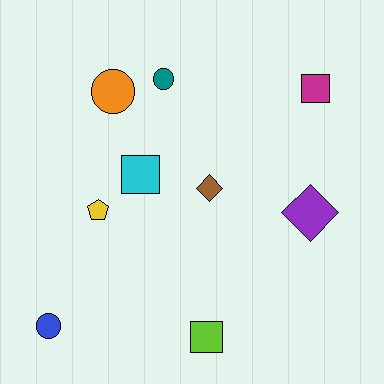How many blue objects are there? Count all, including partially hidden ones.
There is 1 blue object.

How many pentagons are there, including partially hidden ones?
There is 1 pentagon.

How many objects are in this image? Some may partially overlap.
There are 9 objects.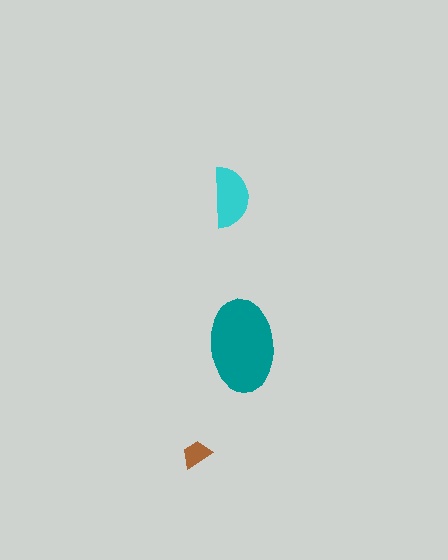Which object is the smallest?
The brown trapezoid.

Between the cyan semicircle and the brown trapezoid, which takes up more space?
The cyan semicircle.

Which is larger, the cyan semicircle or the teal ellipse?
The teal ellipse.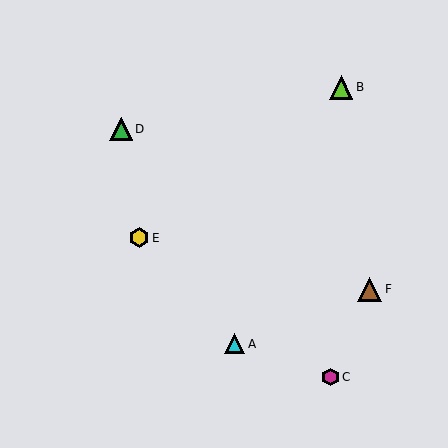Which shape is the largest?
The brown triangle (labeled F) is the largest.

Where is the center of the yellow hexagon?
The center of the yellow hexagon is at (139, 238).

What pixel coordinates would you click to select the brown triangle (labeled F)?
Click at (370, 289) to select the brown triangle F.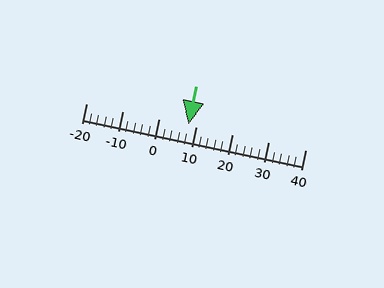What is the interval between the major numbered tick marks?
The major tick marks are spaced 10 units apart.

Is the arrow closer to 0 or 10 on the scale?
The arrow is closer to 10.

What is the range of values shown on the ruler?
The ruler shows values from -20 to 40.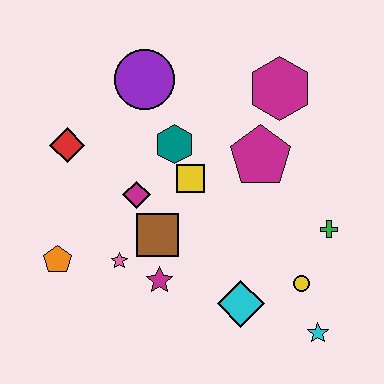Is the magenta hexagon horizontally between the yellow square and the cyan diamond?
No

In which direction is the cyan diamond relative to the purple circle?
The cyan diamond is below the purple circle.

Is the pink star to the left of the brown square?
Yes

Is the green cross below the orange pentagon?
No